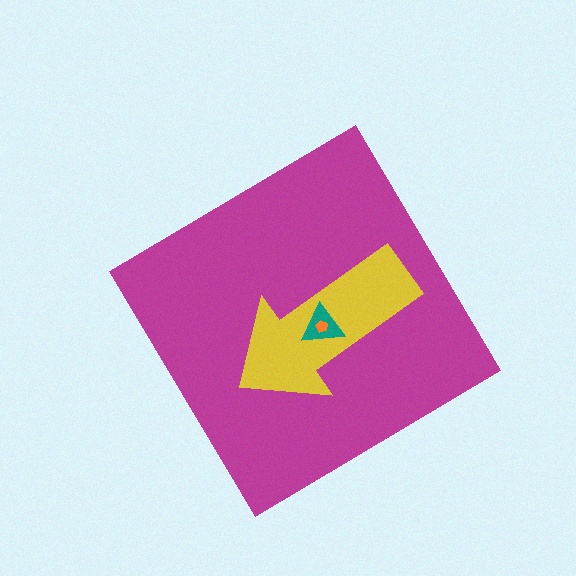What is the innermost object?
The orange pentagon.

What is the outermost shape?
The magenta diamond.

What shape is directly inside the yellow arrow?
The teal triangle.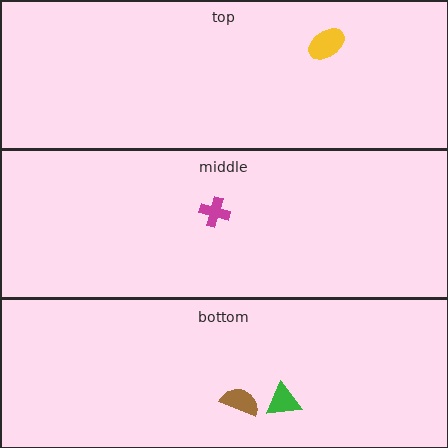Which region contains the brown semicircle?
The bottom region.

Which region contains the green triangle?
The bottom region.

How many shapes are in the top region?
1.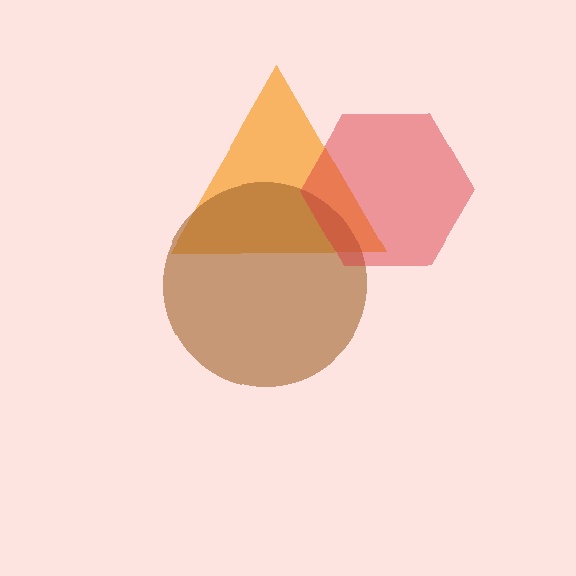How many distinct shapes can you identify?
There are 3 distinct shapes: an orange triangle, a brown circle, a red hexagon.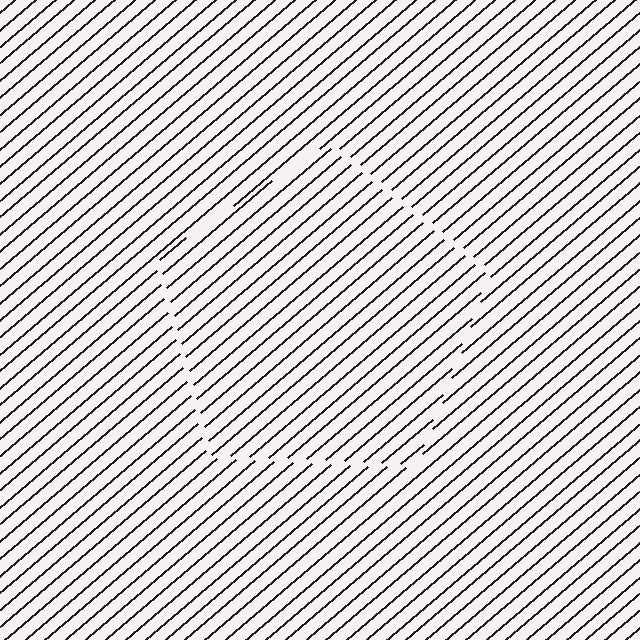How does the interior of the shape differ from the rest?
The interior of the shape contains the same grating, shifted by half a period — the contour is defined by the phase discontinuity where line-ends from the inner and outer gratings abut.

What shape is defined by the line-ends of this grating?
An illusory pentagon. The interior of the shape contains the same grating, shifted by half a period — the contour is defined by the phase discontinuity where line-ends from the inner and outer gratings abut.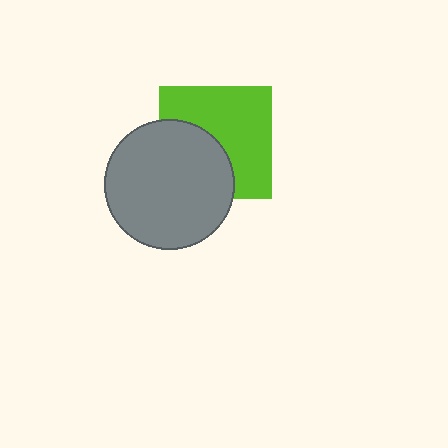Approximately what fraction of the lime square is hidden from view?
Roughly 40% of the lime square is hidden behind the gray circle.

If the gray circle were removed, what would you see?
You would see the complete lime square.